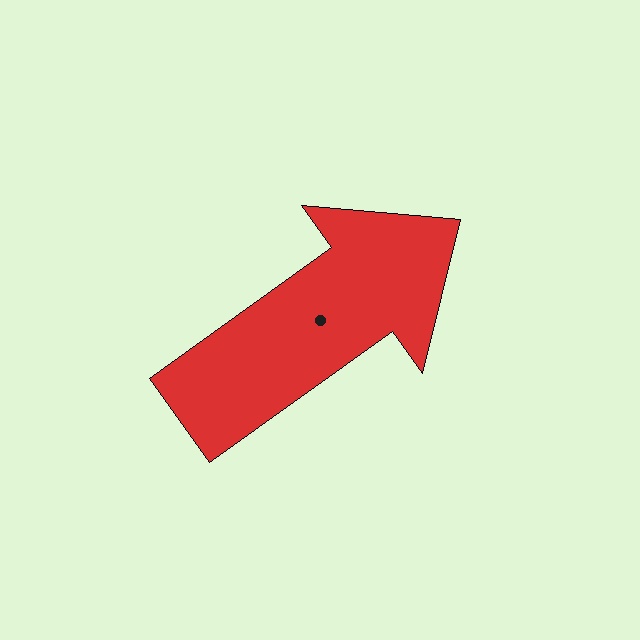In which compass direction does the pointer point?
Northeast.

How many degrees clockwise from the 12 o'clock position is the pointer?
Approximately 54 degrees.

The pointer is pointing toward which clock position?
Roughly 2 o'clock.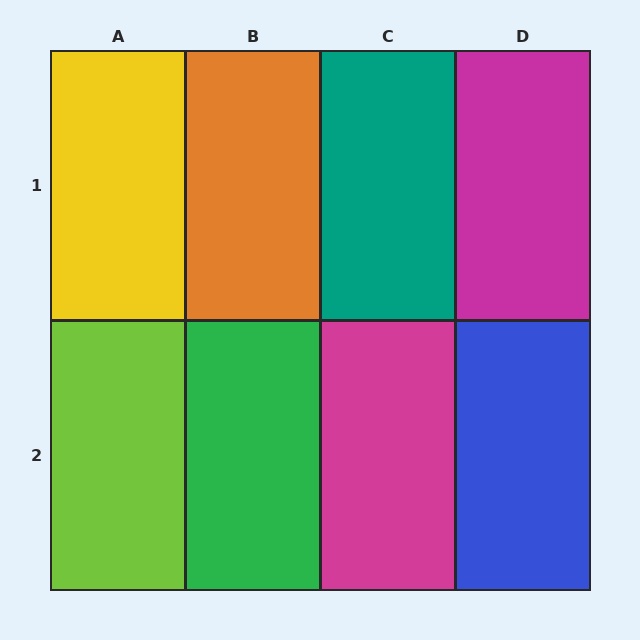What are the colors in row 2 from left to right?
Lime, green, magenta, blue.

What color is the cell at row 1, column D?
Magenta.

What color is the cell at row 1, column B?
Orange.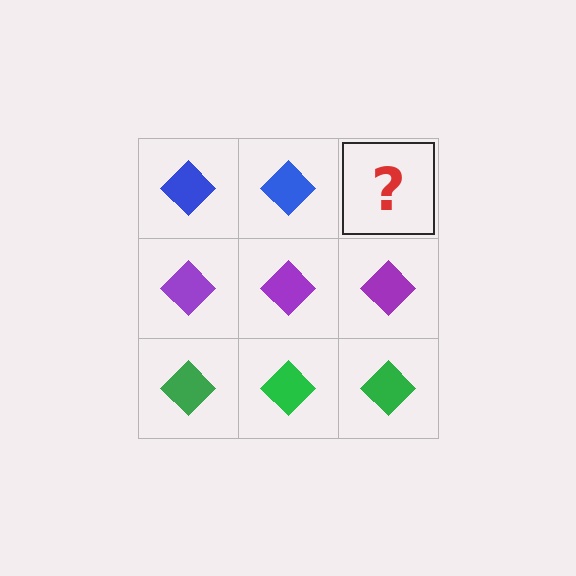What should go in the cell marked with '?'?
The missing cell should contain a blue diamond.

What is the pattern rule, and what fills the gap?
The rule is that each row has a consistent color. The gap should be filled with a blue diamond.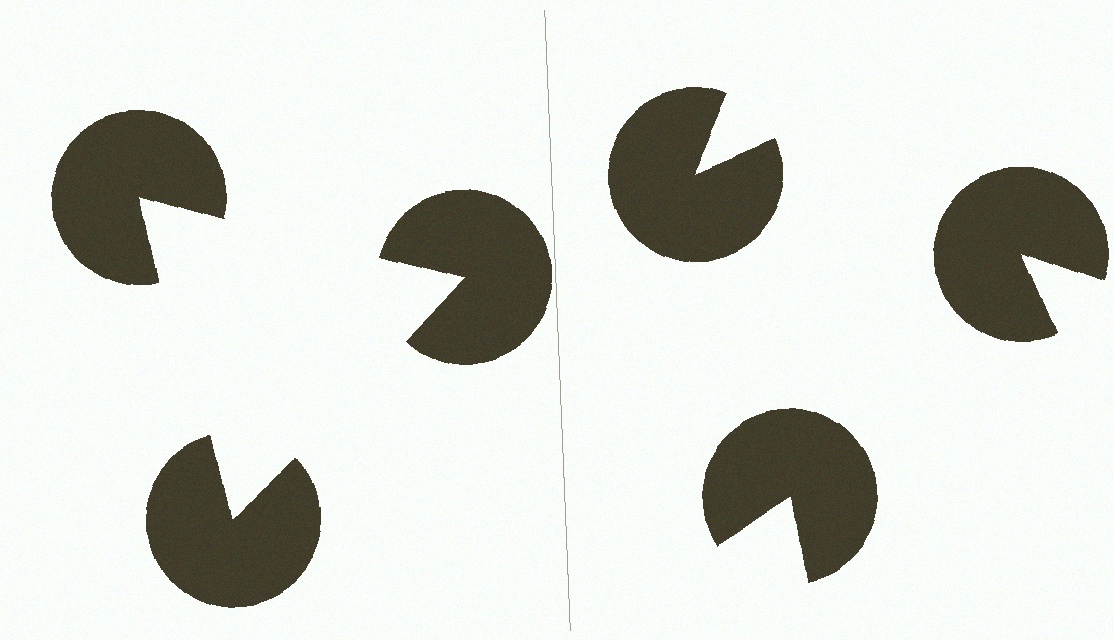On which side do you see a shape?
An illusory triangle appears on the left side. On the right side the wedge cuts are rotated, so no coherent shape forms.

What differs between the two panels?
The pac-man discs are positioned identically on both sides; only the wedge orientations differ. On the left they align to a triangle; on the right they are misaligned.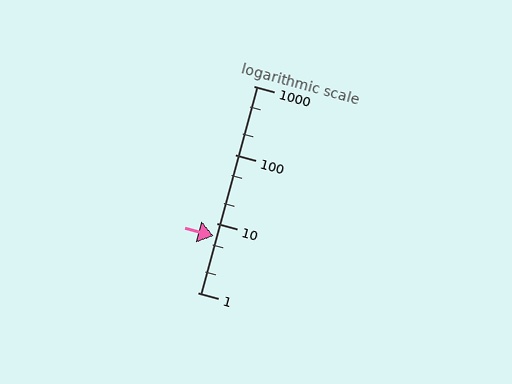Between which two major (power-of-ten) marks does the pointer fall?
The pointer is between 1 and 10.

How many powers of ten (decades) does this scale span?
The scale spans 3 decades, from 1 to 1000.